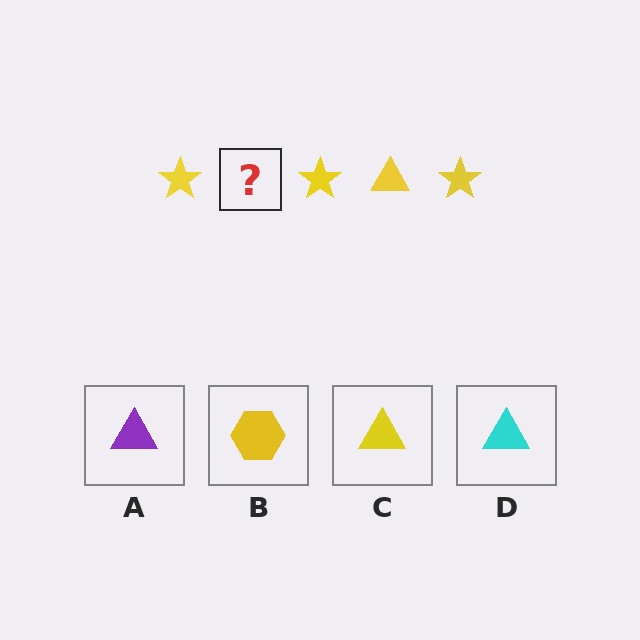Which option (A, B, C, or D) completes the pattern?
C.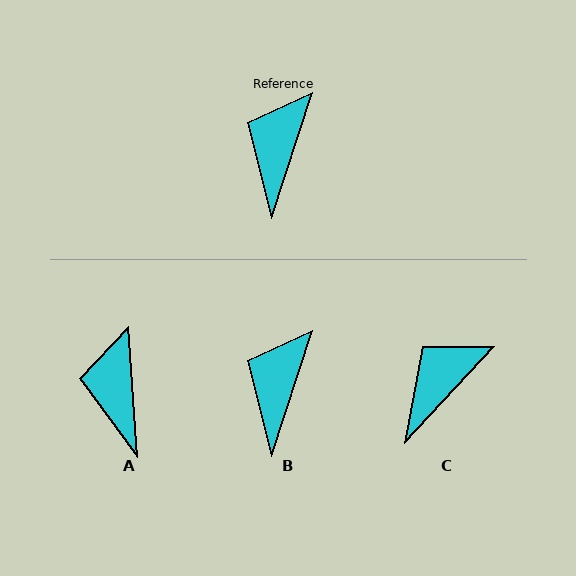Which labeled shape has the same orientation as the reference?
B.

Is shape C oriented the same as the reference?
No, it is off by about 25 degrees.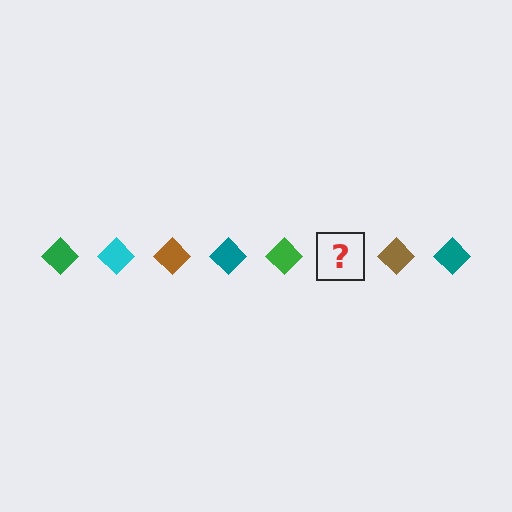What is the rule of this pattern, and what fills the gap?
The rule is that the pattern cycles through green, cyan, brown, teal diamonds. The gap should be filled with a cyan diamond.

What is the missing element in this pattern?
The missing element is a cyan diamond.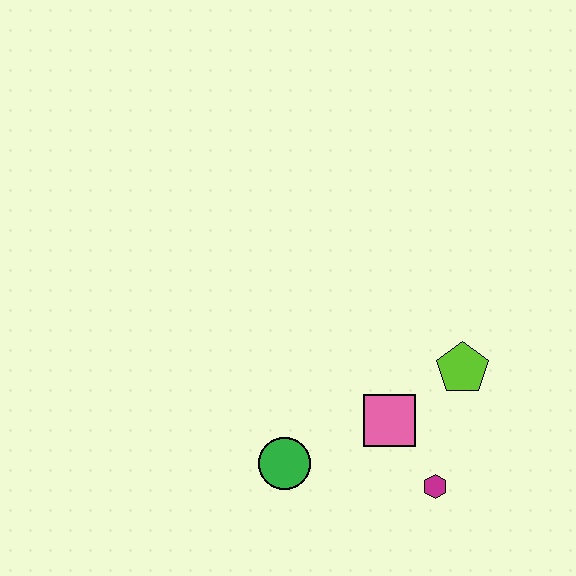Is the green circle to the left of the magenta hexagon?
Yes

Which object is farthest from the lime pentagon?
The green circle is farthest from the lime pentagon.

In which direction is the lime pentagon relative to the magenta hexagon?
The lime pentagon is above the magenta hexagon.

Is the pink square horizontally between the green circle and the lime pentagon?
Yes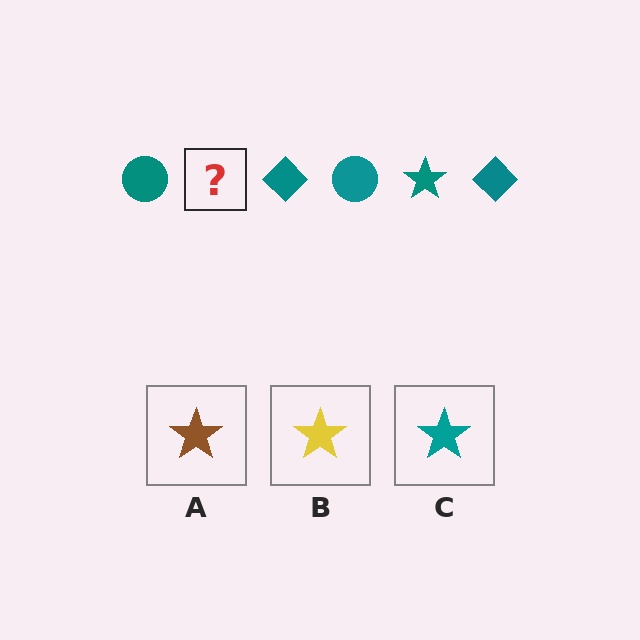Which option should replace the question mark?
Option C.